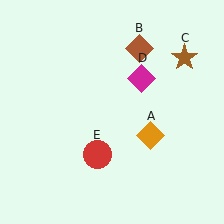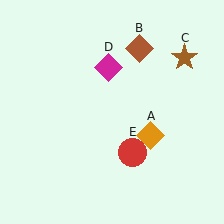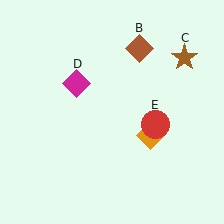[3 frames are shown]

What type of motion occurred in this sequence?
The magenta diamond (object D), red circle (object E) rotated counterclockwise around the center of the scene.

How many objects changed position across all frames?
2 objects changed position: magenta diamond (object D), red circle (object E).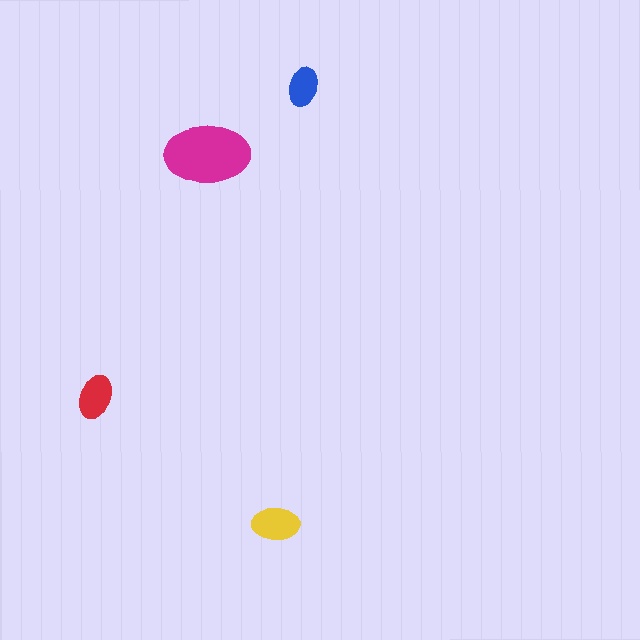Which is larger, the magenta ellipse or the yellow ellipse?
The magenta one.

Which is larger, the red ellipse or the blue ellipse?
The red one.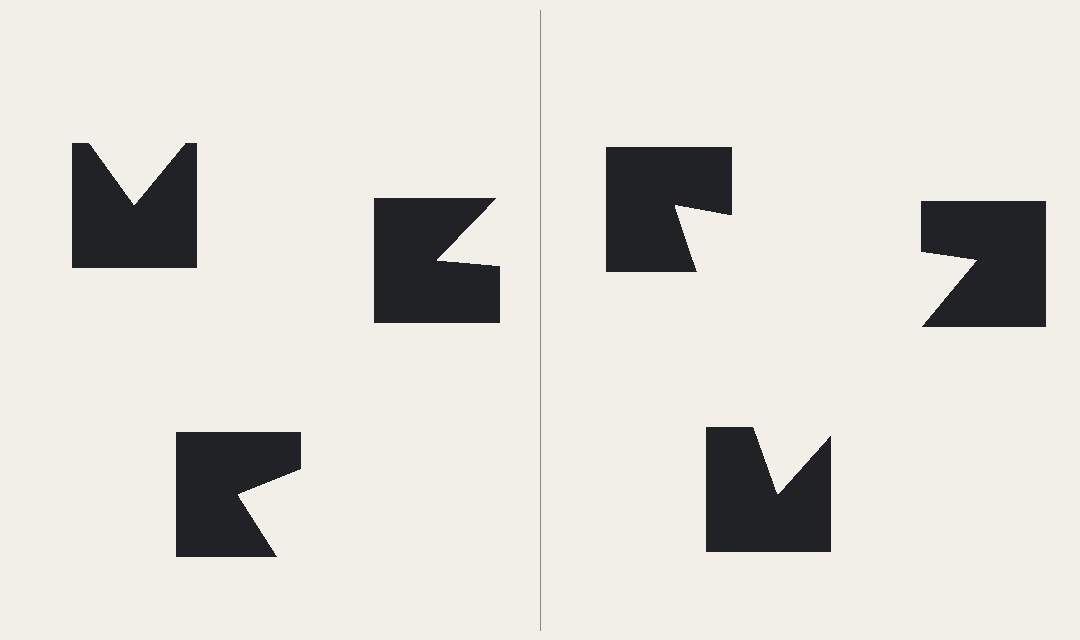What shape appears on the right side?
An illusory triangle.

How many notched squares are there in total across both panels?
6 — 3 on each side.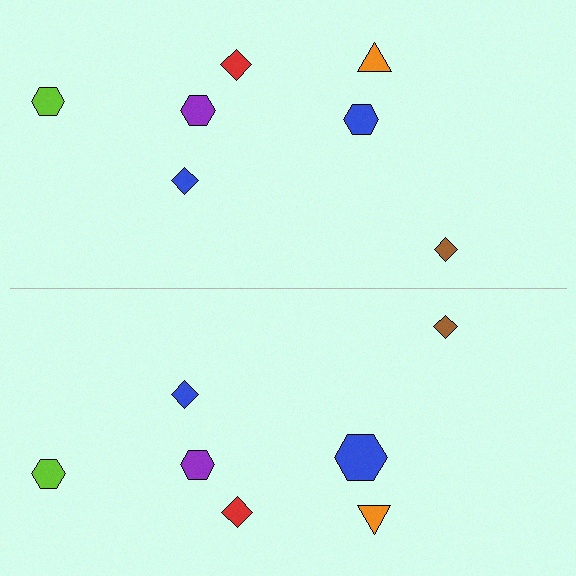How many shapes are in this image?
There are 14 shapes in this image.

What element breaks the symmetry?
The blue hexagon on the bottom side has a different size than its mirror counterpart.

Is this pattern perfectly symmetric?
No, the pattern is not perfectly symmetric. The blue hexagon on the bottom side has a different size than its mirror counterpart.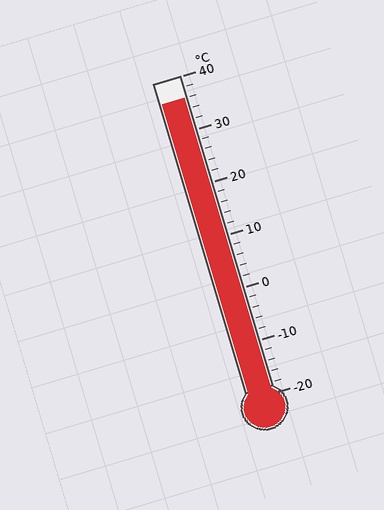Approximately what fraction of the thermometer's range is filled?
The thermometer is filled to approximately 95% of its range.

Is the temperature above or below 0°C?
The temperature is above 0°C.